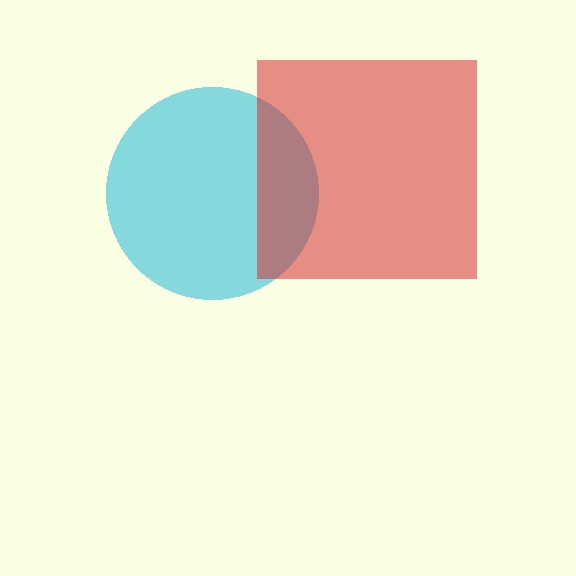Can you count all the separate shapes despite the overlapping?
Yes, there are 2 separate shapes.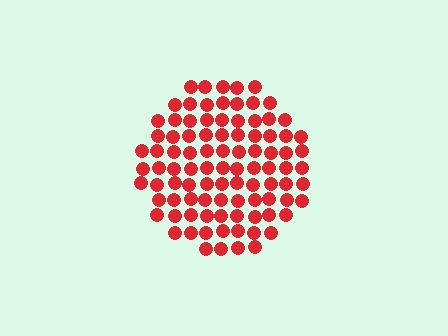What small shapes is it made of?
It is made of small circles.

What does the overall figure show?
The overall figure shows a circle.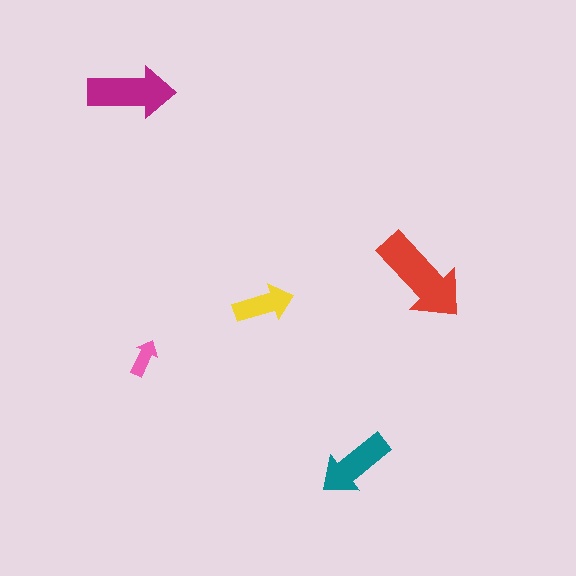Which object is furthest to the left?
The magenta arrow is leftmost.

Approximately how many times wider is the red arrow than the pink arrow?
About 2.5 times wider.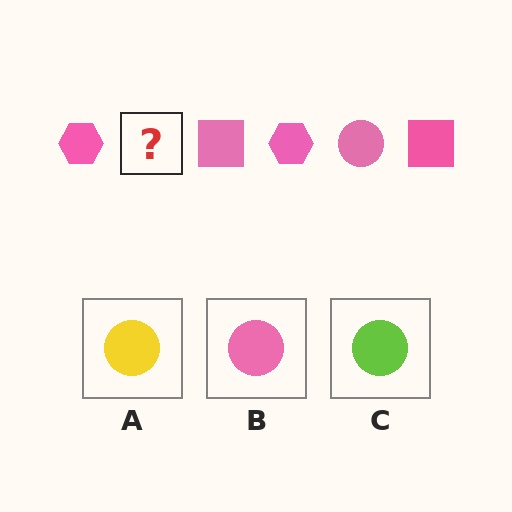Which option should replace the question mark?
Option B.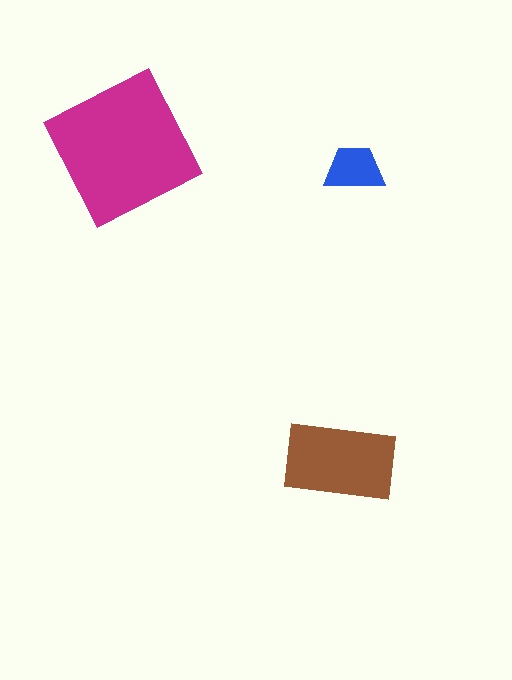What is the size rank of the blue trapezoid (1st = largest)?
3rd.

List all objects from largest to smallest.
The magenta square, the brown rectangle, the blue trapezoid.